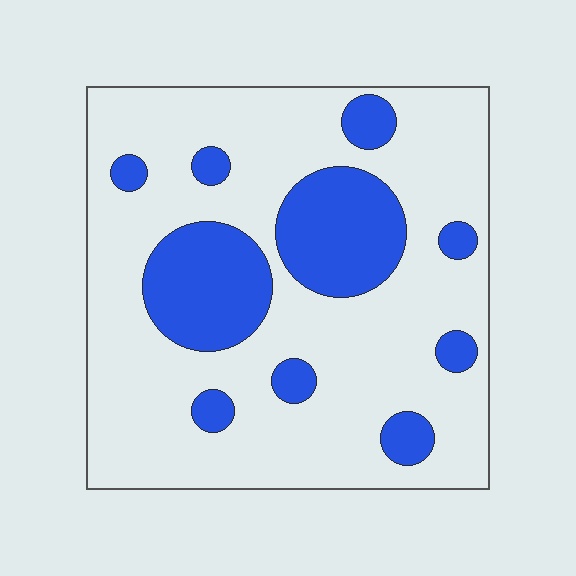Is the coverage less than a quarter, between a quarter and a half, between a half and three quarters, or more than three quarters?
Less than a quarter.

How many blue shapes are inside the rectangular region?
10.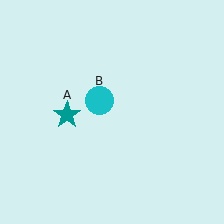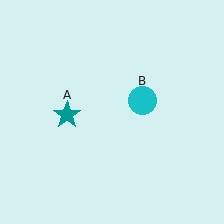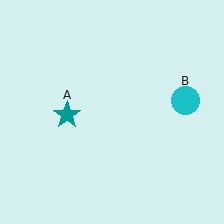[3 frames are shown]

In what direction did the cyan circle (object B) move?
The cyan circle (object B) moved right.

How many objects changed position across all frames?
1 object changed position: cyan circle (object B).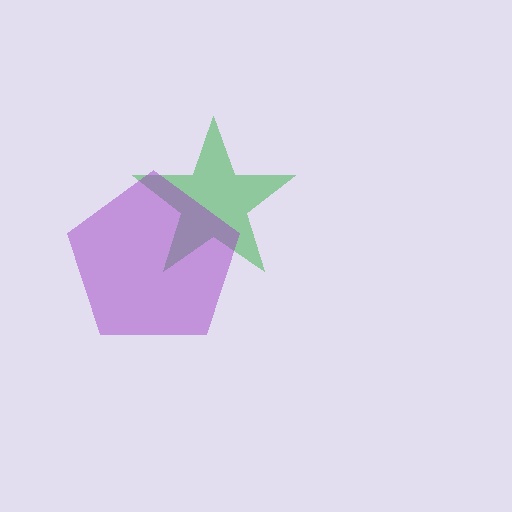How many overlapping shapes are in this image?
There are 2 overlapping shapes in the image.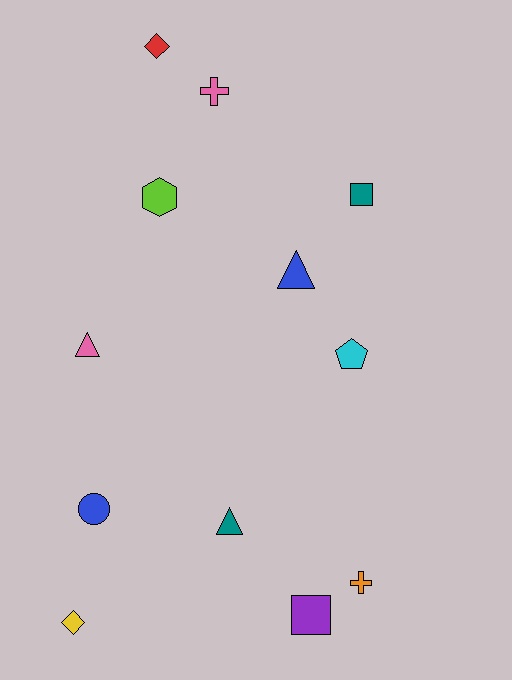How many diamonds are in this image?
There are 2 diamonds.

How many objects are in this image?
There are 12 objects.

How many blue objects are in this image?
There are 2 blue objects.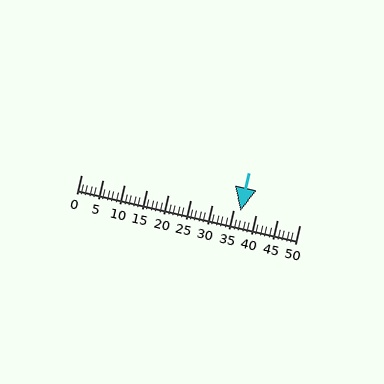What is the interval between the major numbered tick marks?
The major tick marks are spaced 5 units apart.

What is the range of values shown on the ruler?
The ruler shows values from 0 to 50.